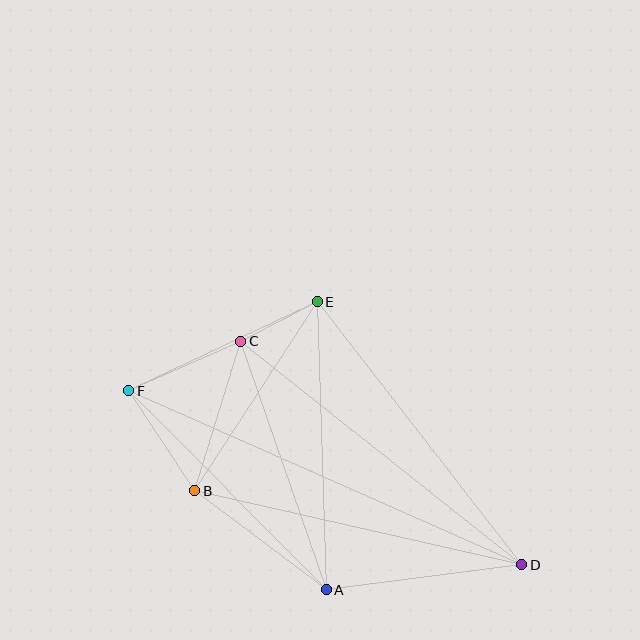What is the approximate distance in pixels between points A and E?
The distance between A and E is approximately 288 pixels.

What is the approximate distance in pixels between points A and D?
The distance between A and D is approximately 197 pixels.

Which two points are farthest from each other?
Points D and F are farthest from each other.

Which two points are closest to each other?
Points C and E are closest to each other.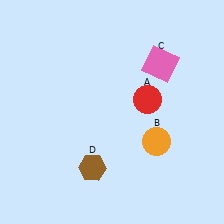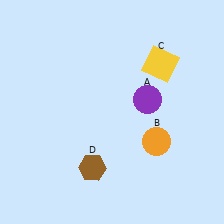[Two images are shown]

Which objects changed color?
A changed from red to purple. C changed from pink to yellow.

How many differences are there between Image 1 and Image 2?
There are 2 differences between the two images.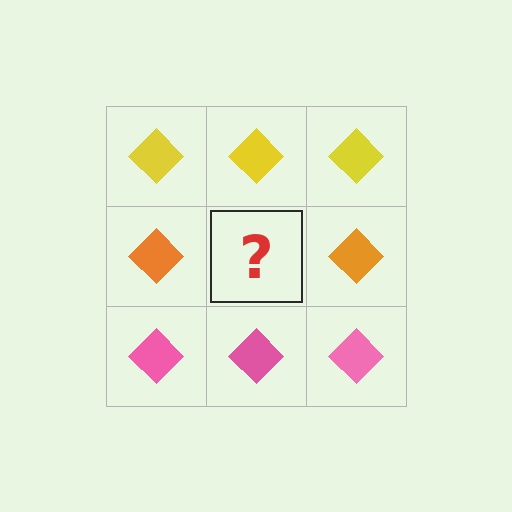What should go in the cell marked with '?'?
The missing cell should contain an orange diamond.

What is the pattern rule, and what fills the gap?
The rule is that each row has a consistent color. The gap should be filled with an orange diamond.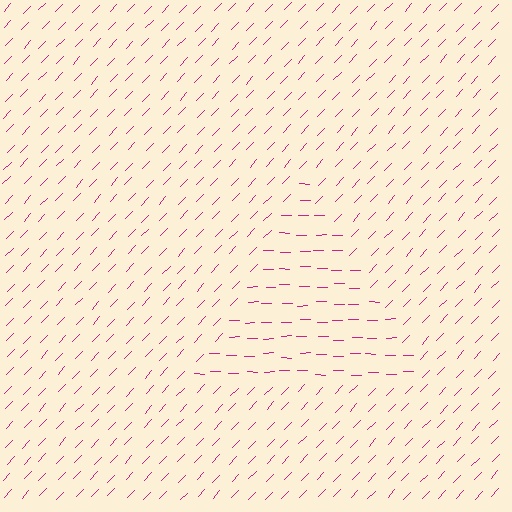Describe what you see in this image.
The image is filled with small magenta line segments. A triangle region in the image has lines oriented differently from the surrounding lines, creating a visible texture boundary.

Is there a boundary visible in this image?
Yes, there is a texture boundary formed by a change in line orientation.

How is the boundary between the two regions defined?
The boundary is defined purely by a change in line orientation (approximately 45 degrees difference). All lines are the same color and thickness.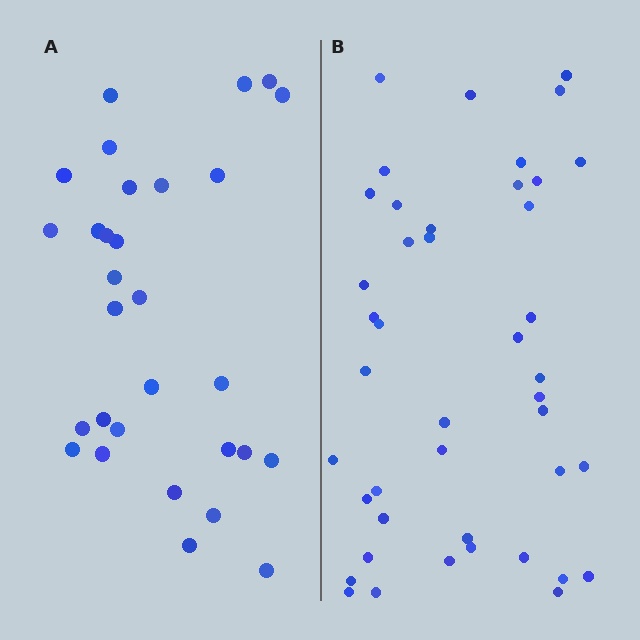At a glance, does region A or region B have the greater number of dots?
Region B (the right region) has more dots.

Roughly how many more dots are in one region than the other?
Region B has approximately 15 more dots than region A.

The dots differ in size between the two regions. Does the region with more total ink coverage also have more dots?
No. Region A has more total ink coverage because its dots are larger, but region B actually contains more individual dots. Total area can be misleading — the number of items is what matters here.